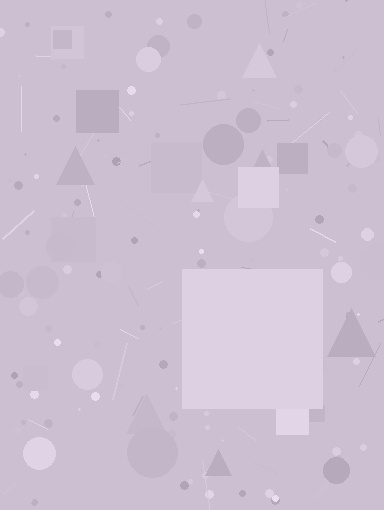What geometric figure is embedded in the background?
A square is embedded in the background.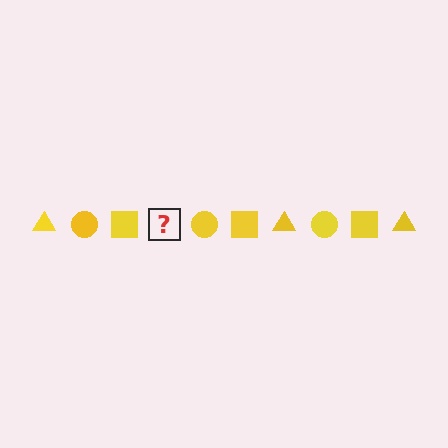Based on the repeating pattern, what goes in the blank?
The blank should be a yellow triangle.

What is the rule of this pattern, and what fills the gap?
The rule is that the pattern cycles through triangle, circle, square shapes in yellow. The gap should be filled with a yellow triangle.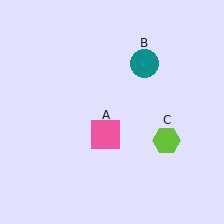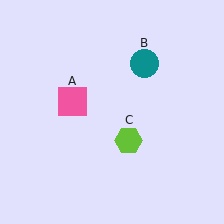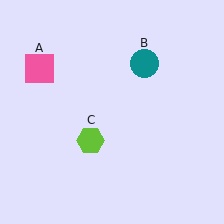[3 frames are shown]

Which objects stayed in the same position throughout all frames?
Teal circle (object B) remained stationary.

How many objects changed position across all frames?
2 objects changed position: pink square (object A), lime hexagon (object C).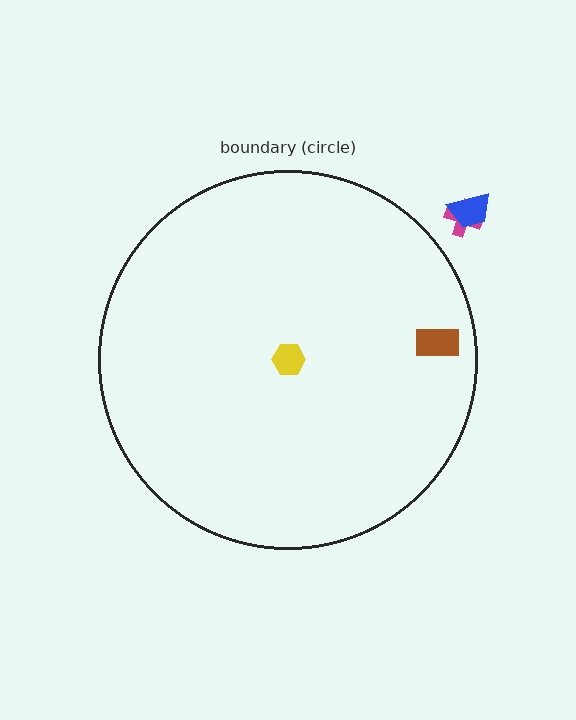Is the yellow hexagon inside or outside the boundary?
Inside.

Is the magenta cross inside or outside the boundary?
Outside.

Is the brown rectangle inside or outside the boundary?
Inside.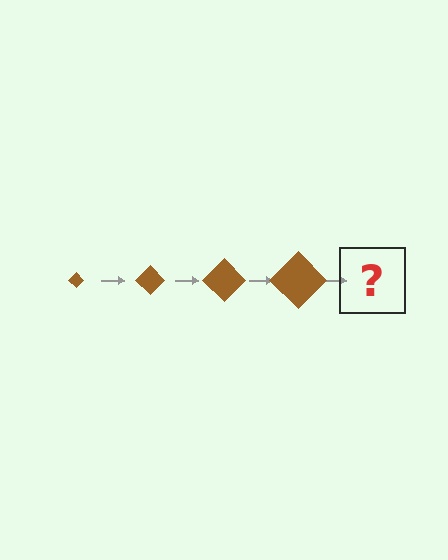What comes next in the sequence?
The next element should be a brown diamond, larger than the previous one.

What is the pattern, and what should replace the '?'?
The pattern is that the diamond gets progressively larger each step. The '?' should be a brown diamond, larger than the previous one.